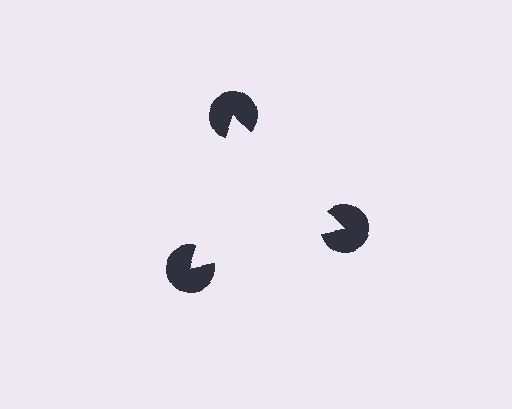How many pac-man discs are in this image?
There are 3 — one at each vertex of the illusory triangle.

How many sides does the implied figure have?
3 sides.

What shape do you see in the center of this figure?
An illusory triangle — its edges are inferred from the aligned wedge cuts in the pac-man discs, not physically drawn.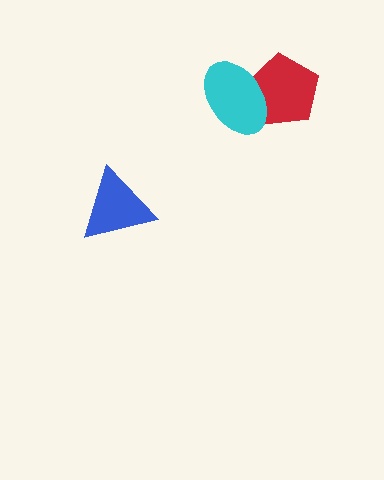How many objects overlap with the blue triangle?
0 objects overlap with the blue triangle.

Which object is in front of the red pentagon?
The cyan ellipse is in front of the red pentagon.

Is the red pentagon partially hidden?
Yes, it is partially covered by another shape.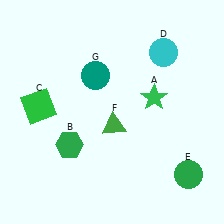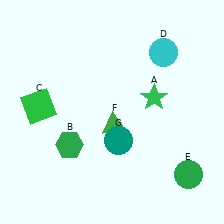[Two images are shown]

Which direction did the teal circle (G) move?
The teal circle (G) moved down.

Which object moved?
The teal circle (G) moved down.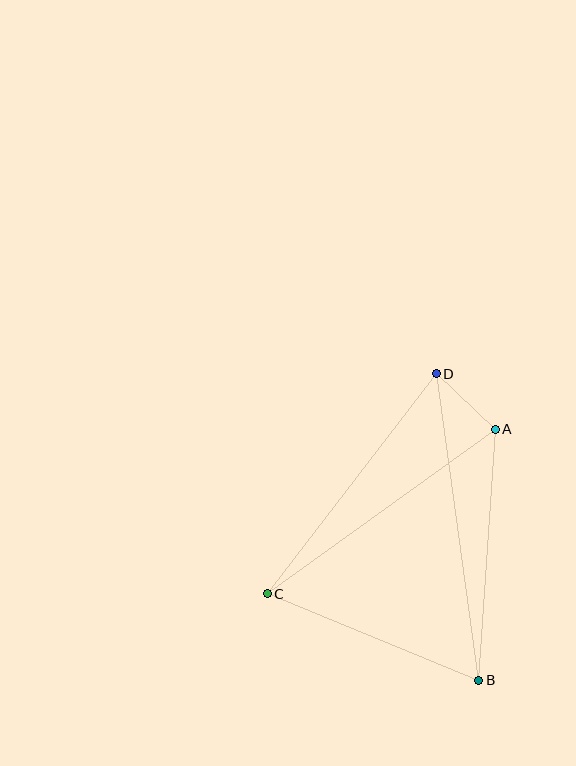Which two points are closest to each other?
Points A and D are closest to each other.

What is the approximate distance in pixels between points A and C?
The distance between A and C is approximately 281 pixels.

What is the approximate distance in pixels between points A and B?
The distance between A and B is approximately 252 pixels.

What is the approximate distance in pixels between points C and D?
The distance between C and D is approximately 277 pixels.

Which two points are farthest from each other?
Points B and D are farthest from each other.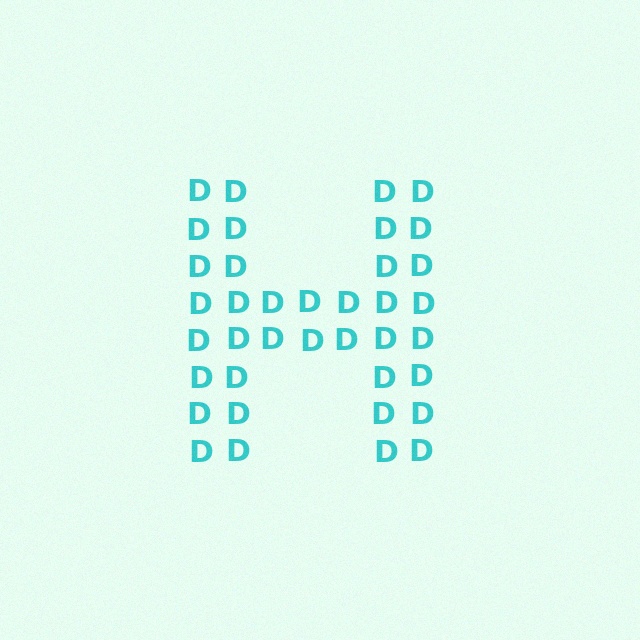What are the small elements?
The small elements are letter D's.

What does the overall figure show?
The overall figure shows the letter H.